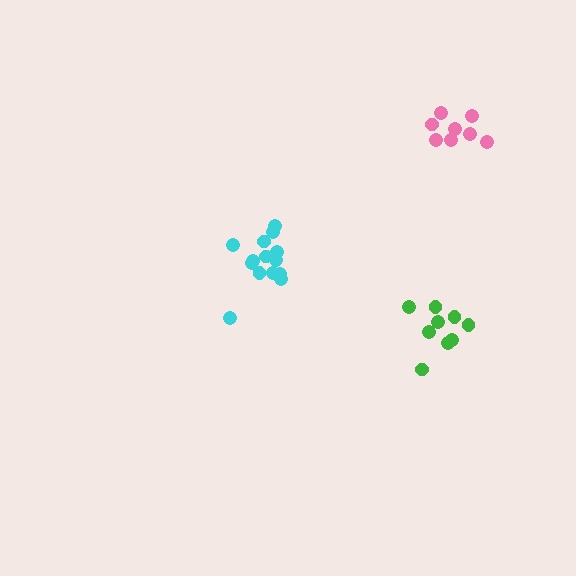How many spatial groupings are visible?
There are 3 spatial groupings.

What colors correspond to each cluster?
The clusters are colored: green, cyan, pink.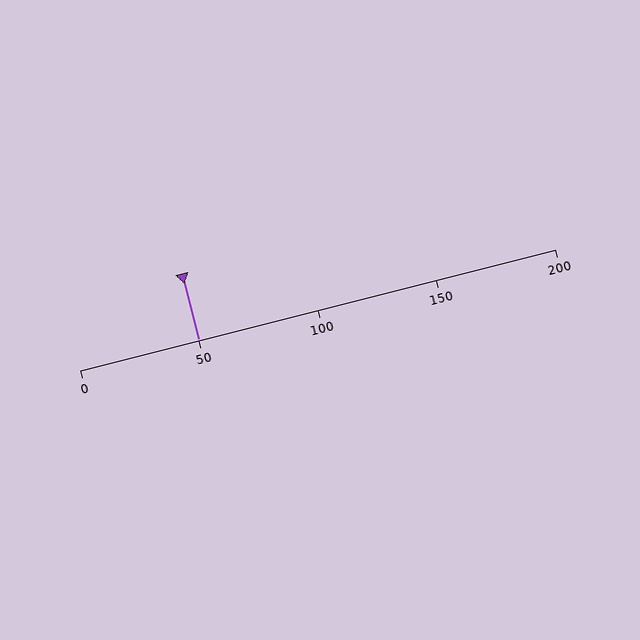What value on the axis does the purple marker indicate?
The marker indicates approximately 50.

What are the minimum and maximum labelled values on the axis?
The axis runs from 0 to 200.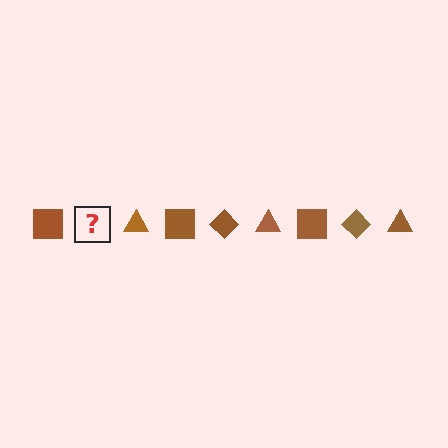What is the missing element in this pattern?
The missing element is a brown diamond.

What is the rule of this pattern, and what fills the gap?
The rule is that the pattern cycles through square, diamond, triangle shapes in brown. The gap should be filled with a brown diamond.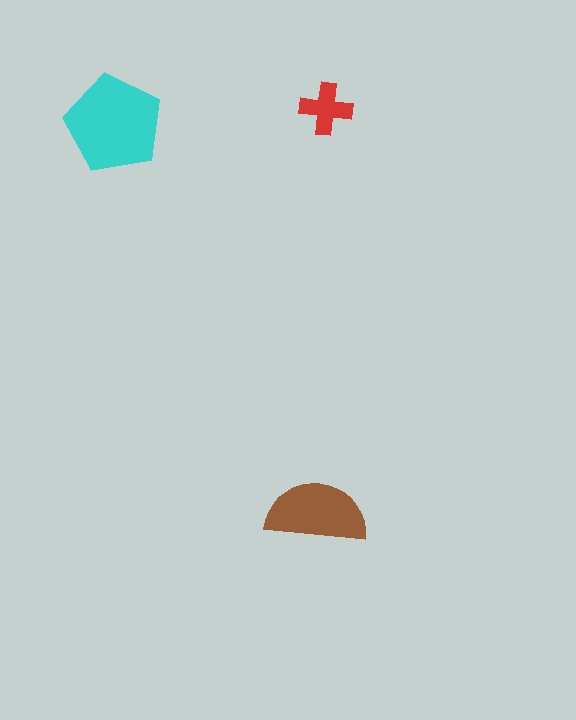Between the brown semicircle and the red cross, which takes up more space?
The brown semicircle.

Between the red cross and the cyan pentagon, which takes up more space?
The cyan pentagon.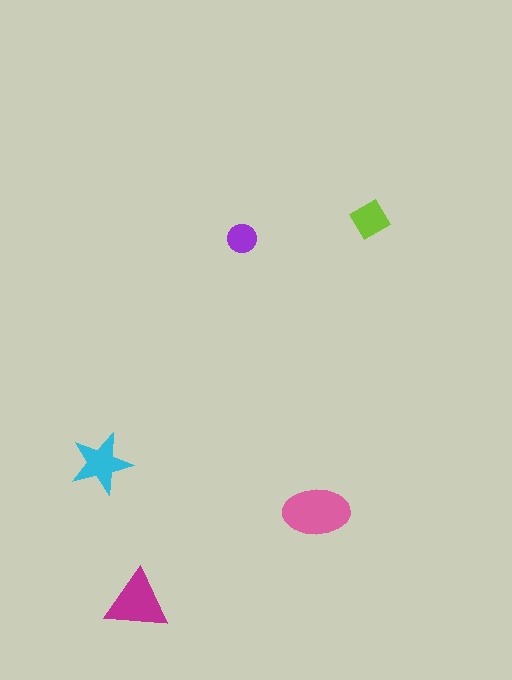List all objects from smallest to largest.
The purple circle, the lime diamond, the cyan star, the magenta triangle, the pink ellipse.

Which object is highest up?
The lime diamond is topmost.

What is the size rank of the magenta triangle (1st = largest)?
2nd.